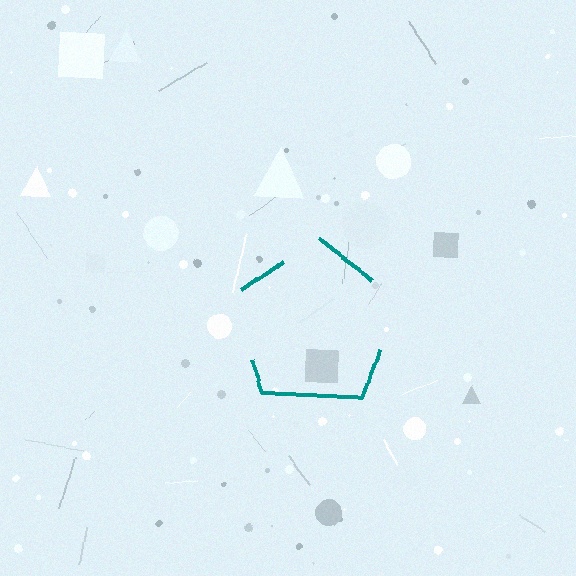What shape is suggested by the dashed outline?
The dashed outline suggests a pentagon.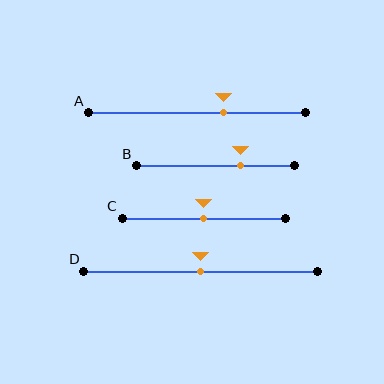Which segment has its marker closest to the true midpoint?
Segment C has its marker closest to the true midpoint.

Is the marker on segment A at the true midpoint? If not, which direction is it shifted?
No, the marker on segment A is shifted to the right by about 12% of the segment length.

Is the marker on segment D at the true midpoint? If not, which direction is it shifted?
Yes, the marker on segment D is at the true midpoint.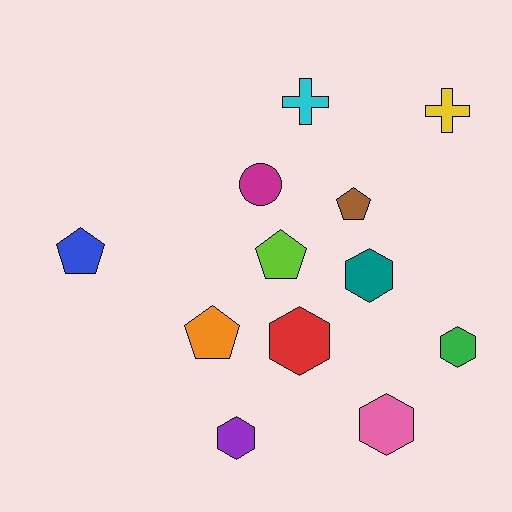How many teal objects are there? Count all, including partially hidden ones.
There is 1 teal object.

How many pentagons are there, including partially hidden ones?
There are 4 pentagons.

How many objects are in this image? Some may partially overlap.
There are 12 objects.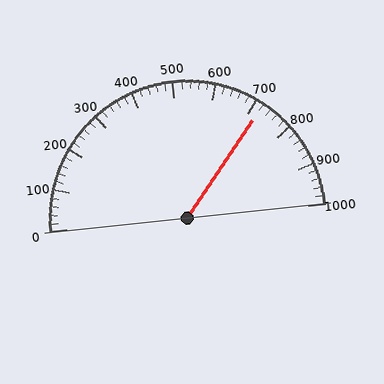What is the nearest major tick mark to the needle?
The nearest major tick mark is 700.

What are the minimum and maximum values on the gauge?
The gauge ranges from 0 to 1000.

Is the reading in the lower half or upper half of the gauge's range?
The reading is in the upper half of the range (0 to 1000).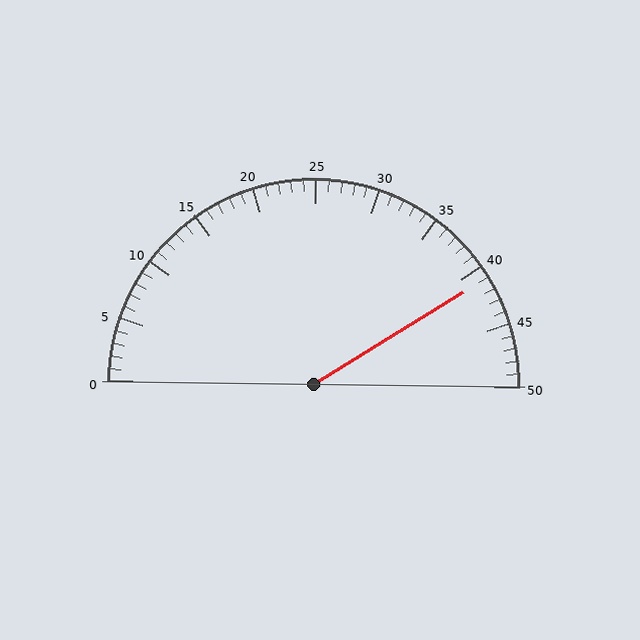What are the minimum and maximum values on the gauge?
The gauge ranges from 0 to 50.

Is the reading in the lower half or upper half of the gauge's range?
The reading is in the upper half of the range (0 to 50).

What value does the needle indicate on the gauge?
The needle indicates approximately 41.